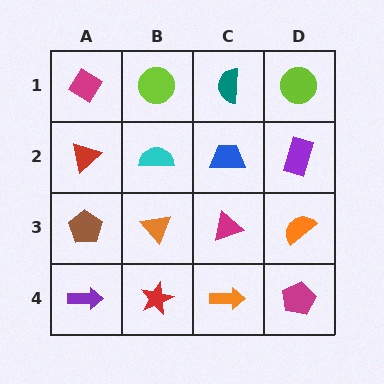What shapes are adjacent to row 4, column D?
An orange semicircle (row 3, column D), an orange arrow (row 4, column C).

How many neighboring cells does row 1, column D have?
2.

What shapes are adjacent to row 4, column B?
An orange triangle (row 3, column B), a purple arrow (row 4, column A), an orange arrow (row 4, column C).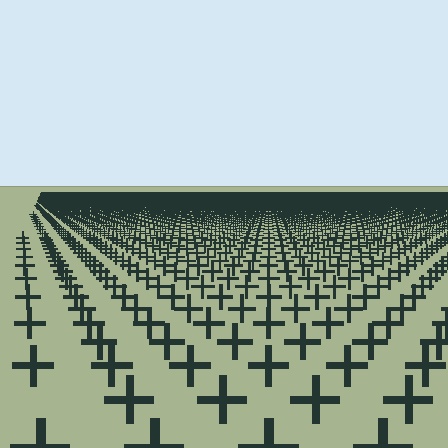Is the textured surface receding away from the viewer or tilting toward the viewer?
The surface is receding away from the viewer. Texture elements get smaller and denser toward the top.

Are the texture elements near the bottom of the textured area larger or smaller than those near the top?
Larger. Near the bottom, elements are closer to the viewer and appear at a bigger on-screen size.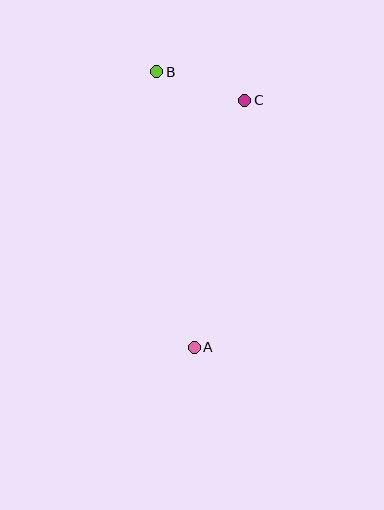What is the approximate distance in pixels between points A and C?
The distance between A and C is approximately 252 pixels.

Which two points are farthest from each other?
Points A and B are farthest from each other.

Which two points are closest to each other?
Points B and C are closest to each other.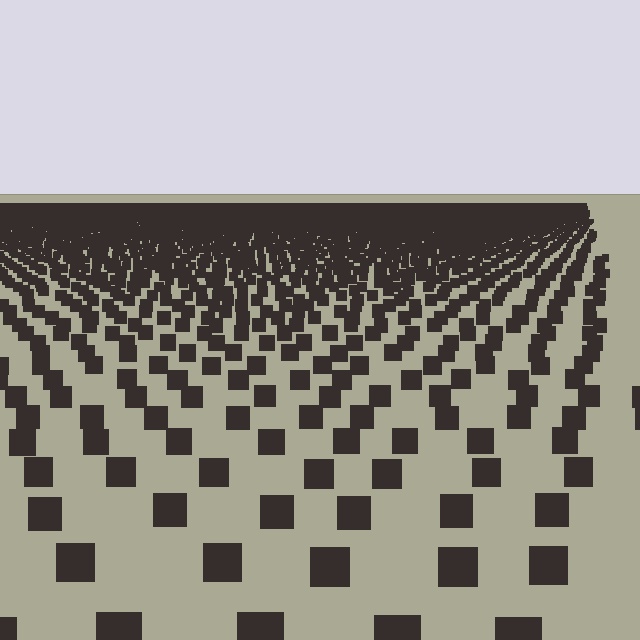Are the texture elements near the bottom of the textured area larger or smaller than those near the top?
Larger. Near the bottom, elements are closer to the viewer and appear at a bigger on-screen size.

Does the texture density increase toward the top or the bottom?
Density increases toward the top.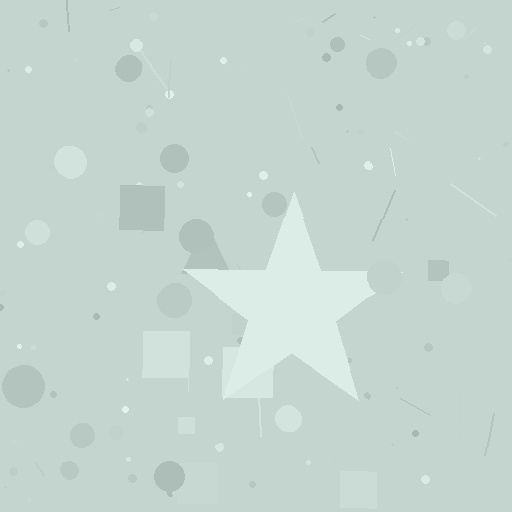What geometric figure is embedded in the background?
A star is embedded in the background.